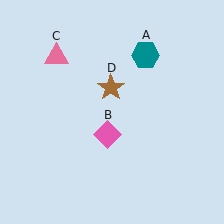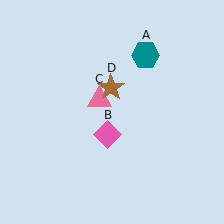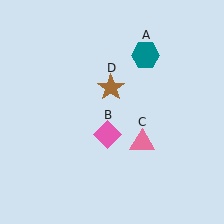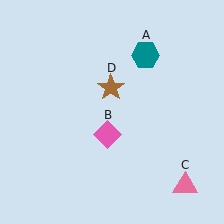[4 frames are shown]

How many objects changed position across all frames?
1 object changed position: pink triangle (object C).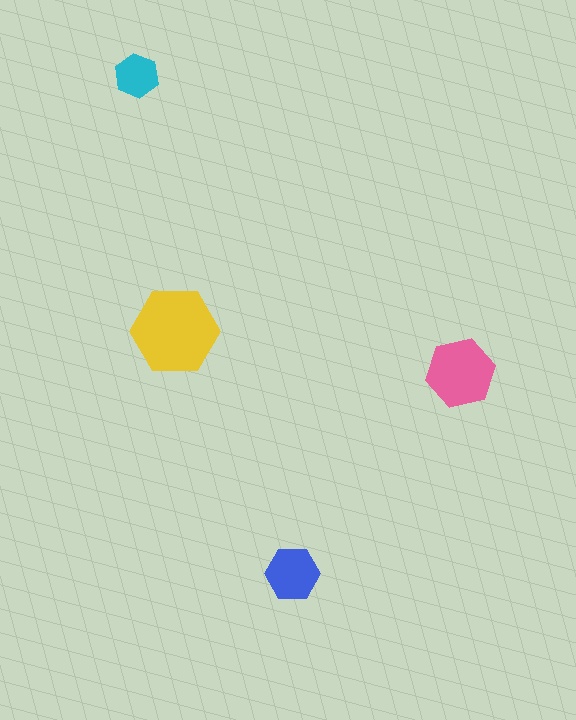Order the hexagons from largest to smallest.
the yellow one, the pink one, the blue one, the cyan one.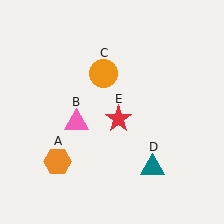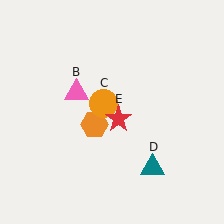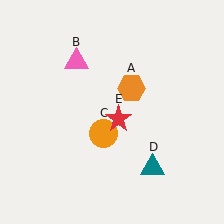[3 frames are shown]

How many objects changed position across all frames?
3 objects changed position: orange hexagon (object A), pink triangle (object B), orange circle (object C).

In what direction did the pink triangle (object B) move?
The pink triangle (object B) moved up.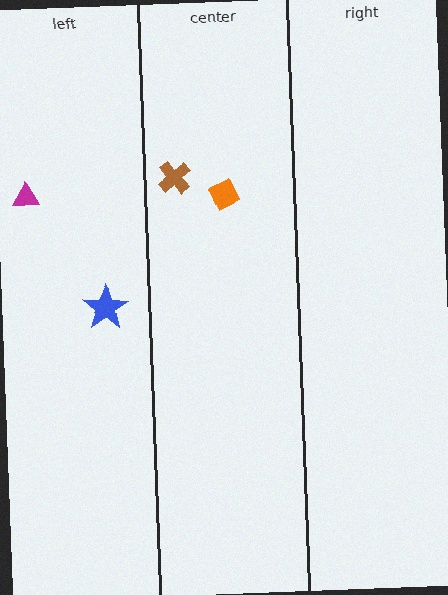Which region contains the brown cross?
The center region.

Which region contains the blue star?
The left region.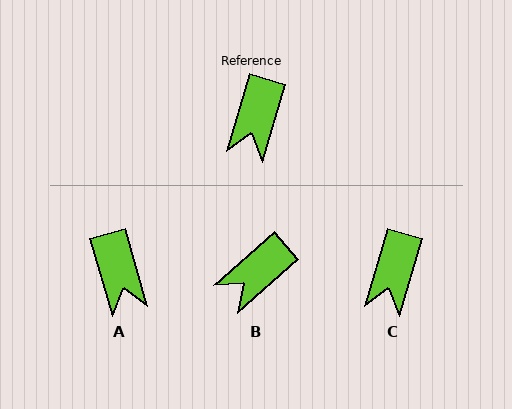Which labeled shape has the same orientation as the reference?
C.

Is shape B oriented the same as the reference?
No, it is off by about 32 degrees.